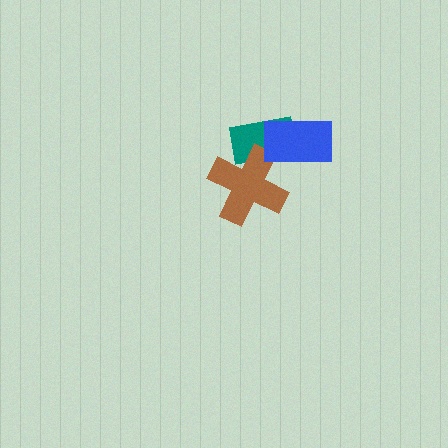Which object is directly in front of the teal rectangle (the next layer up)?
The brown cross is directly in front of the teal rectangle.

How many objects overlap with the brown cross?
2 objects overlap with the brown cross.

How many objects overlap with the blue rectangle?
2 objects overlap with the blue rectangle.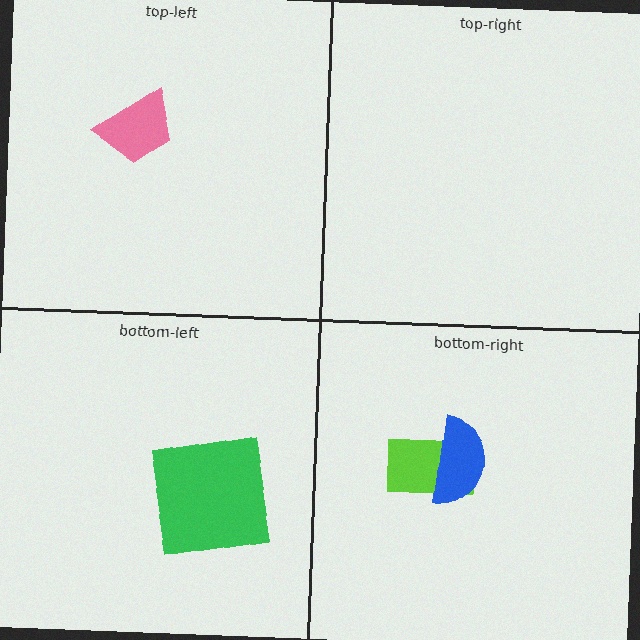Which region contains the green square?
The bottom-left region.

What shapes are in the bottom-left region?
The green square.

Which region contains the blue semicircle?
The bottom-right region.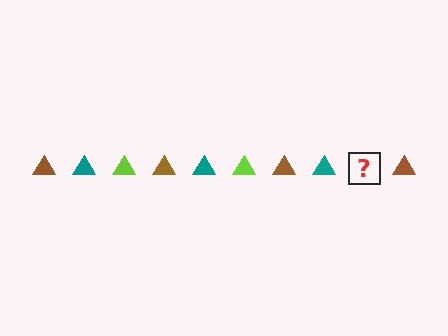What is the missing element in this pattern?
The missing element is a lime triangle.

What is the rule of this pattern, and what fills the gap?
The rule is that the pattern cycles through brown, teal, lime triangles. The gap should be filled with a lime triangle.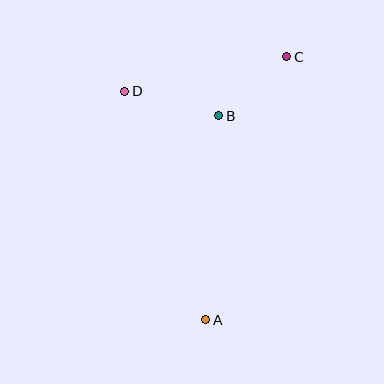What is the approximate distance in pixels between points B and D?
The distance between B and D is approximately 97 pixels.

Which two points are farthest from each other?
Points A and C are farthest from each other.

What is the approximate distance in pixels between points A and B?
The distance between A and B is approximately 205 pixels.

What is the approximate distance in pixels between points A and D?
The distance between A and D is approximately 242 pixels.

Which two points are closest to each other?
Points B and C are closest to each other.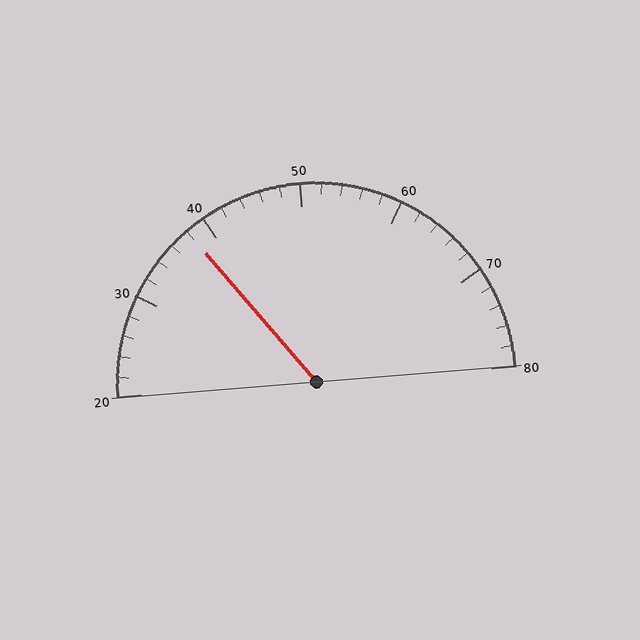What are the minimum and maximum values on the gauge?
The gauge ranges from 20 to 80.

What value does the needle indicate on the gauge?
The needle indicates approximately 38.